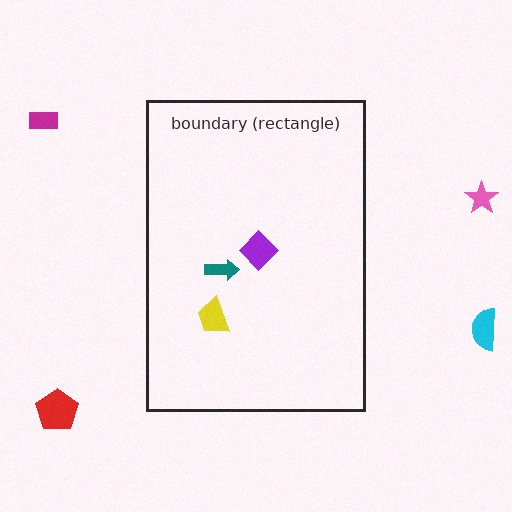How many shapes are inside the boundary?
3 inside, 4 outside.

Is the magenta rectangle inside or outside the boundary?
Outside.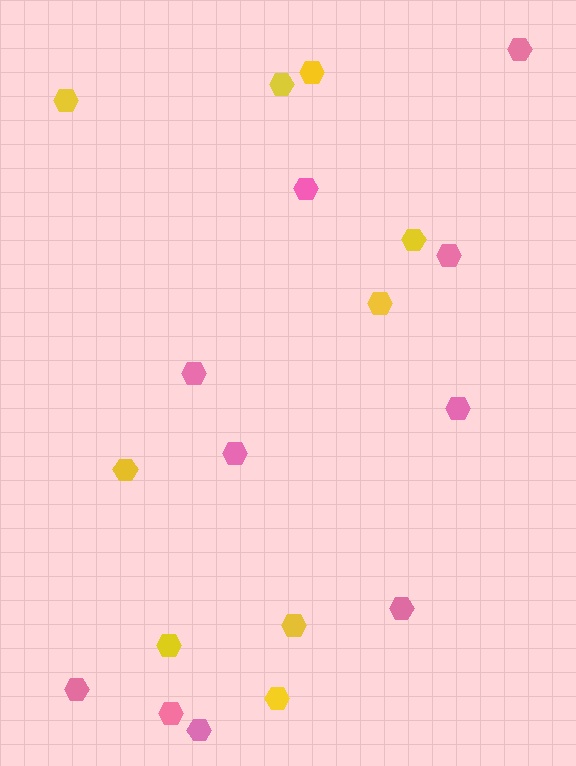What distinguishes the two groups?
There are 2 groups: one group of yellow hexagons (9) and one group of pink hexagons (10).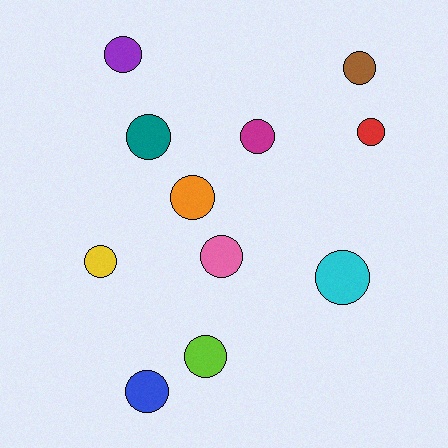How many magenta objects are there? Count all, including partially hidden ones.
There is 1 magenta object.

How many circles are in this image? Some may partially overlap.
There are 11 circles.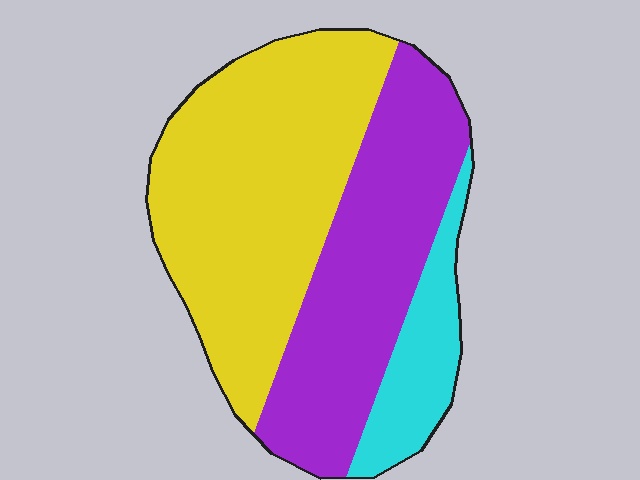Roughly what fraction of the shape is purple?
Purple covers about 35% of the shape.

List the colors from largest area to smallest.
From largest to smallest: yellow, purple, cyan.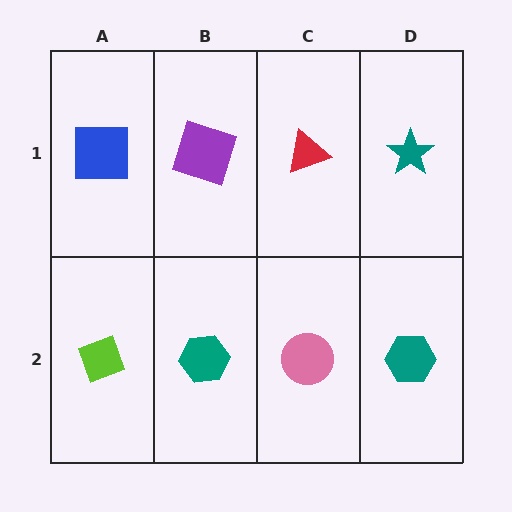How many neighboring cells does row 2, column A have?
2.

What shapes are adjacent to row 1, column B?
A teal hexagon (row 2, column B), a blue square (row 1, column A), a red triangle (row 1, column C).